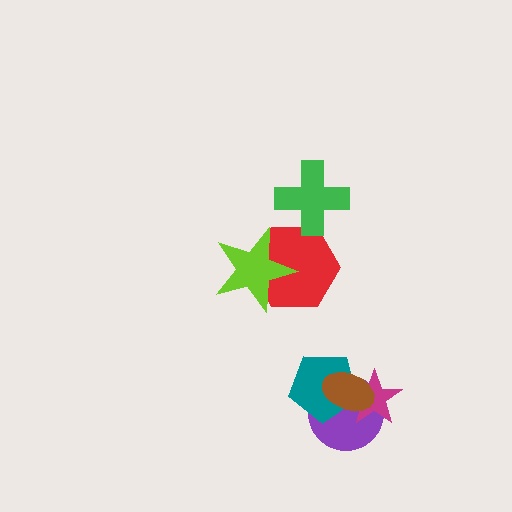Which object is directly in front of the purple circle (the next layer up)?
The magenta star is directly in front of the purple circle.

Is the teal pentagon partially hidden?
Yes, it is partially covered by another shape.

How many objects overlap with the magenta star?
3 objects overlap with the magenta star.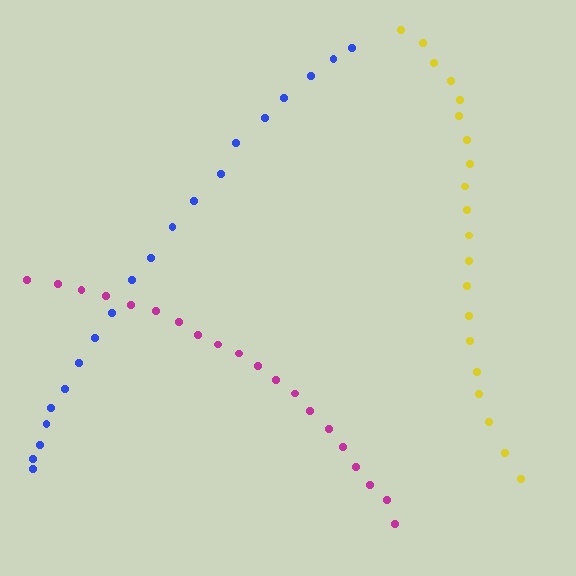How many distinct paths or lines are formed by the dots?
There are 3 distinct paths.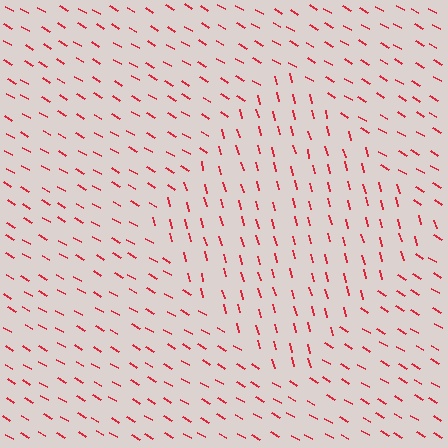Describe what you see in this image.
The image is filled with small red line segments. A diamond region in the image has lines oriented differently from the surrounding lines, creating a visible texture boundary.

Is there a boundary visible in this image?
Yes, there is a texture boundary formed by a change in line orientation.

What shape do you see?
I see a diamond.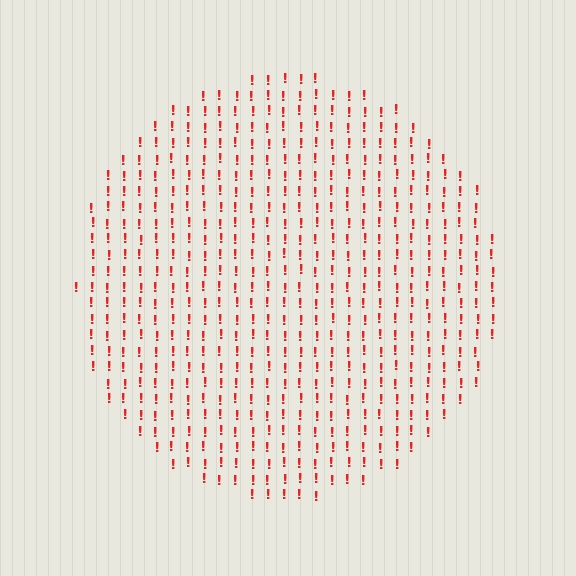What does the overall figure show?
The overall figure shows a circle.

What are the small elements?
The small elements are exclamation marks.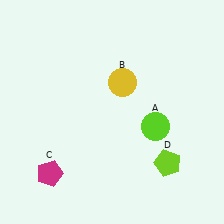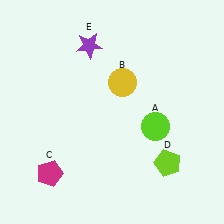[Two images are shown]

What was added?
A purple star (E) was added in Image 2.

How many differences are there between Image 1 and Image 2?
There is 1 difference between the two images.